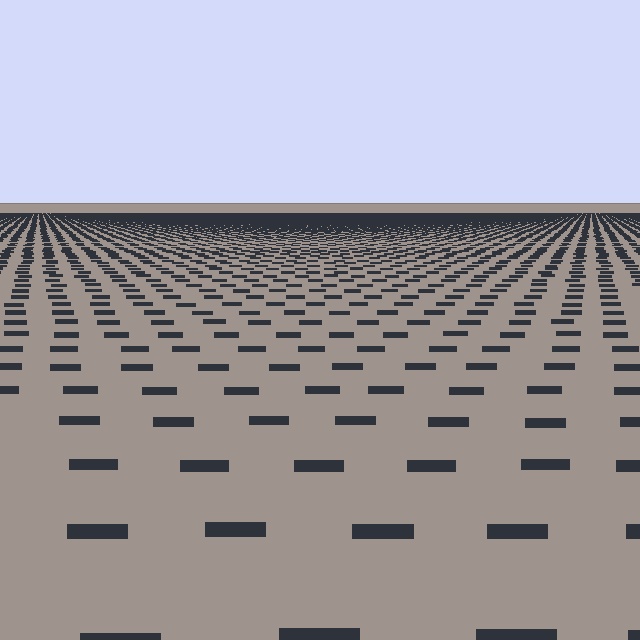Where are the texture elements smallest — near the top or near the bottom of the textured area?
Near the top.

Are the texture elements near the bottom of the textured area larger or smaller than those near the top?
Larger. Near the bottom, elements are closer to the viewer and appear at a bigger on-screen size.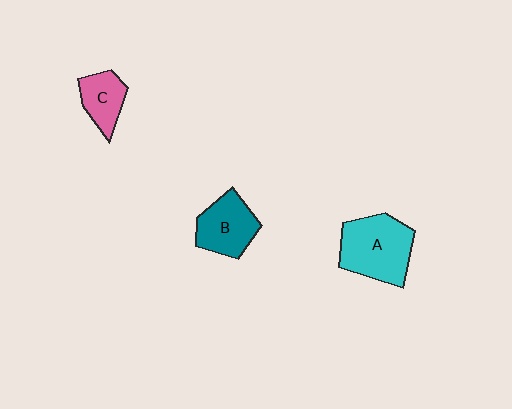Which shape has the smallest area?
Shape C (pink).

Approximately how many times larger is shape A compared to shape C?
Approximately 1.9 times.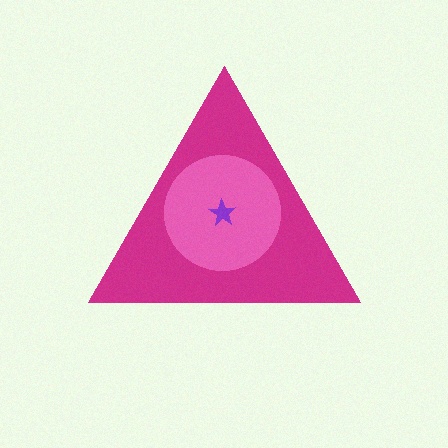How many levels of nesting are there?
3.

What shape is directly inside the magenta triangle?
The pink circle.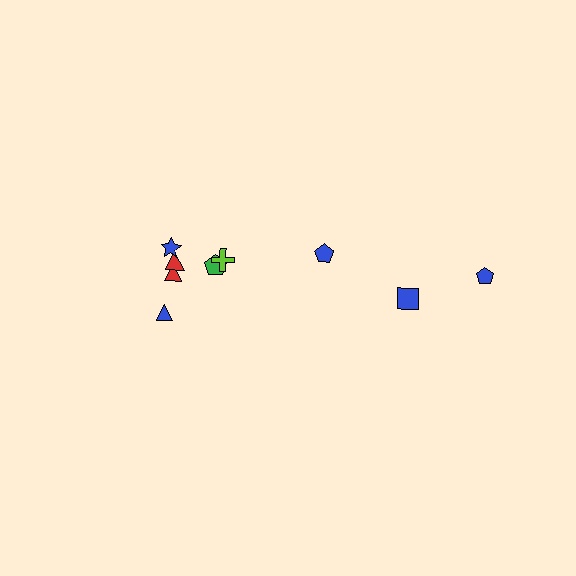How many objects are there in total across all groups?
There are 9 objects.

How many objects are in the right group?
There are 3 objects.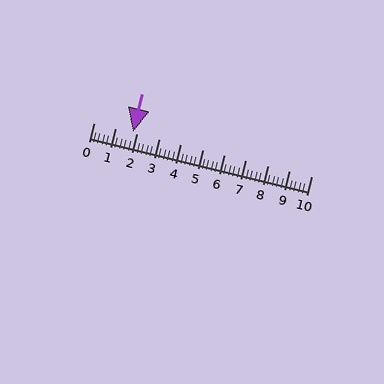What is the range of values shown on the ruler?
The ruler shows values from 0 to 10.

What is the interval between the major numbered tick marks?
The major tick marks are spaced 1 units apart.